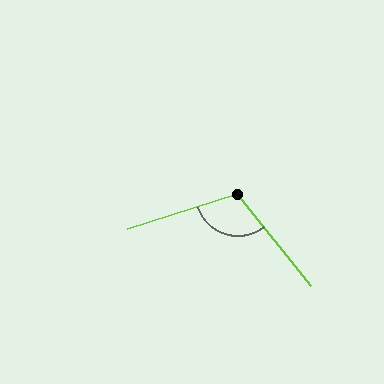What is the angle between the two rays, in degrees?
Approximately 111 degrees.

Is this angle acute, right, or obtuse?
It is obtuse.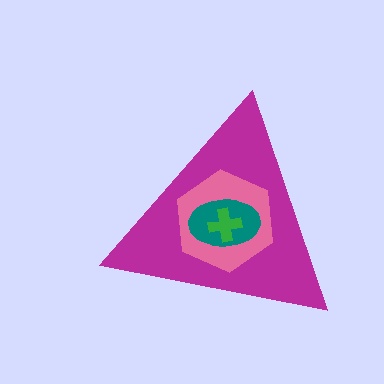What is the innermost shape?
The green cross.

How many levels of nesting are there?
4.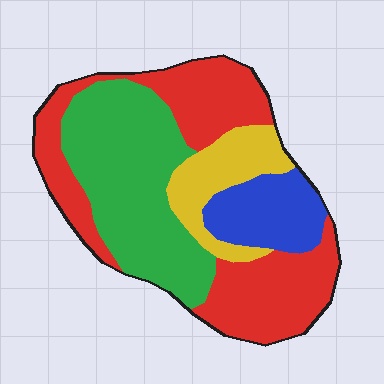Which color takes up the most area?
Red, at roughly 40%.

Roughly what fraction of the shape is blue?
Blue covers roughly 15% of the shape.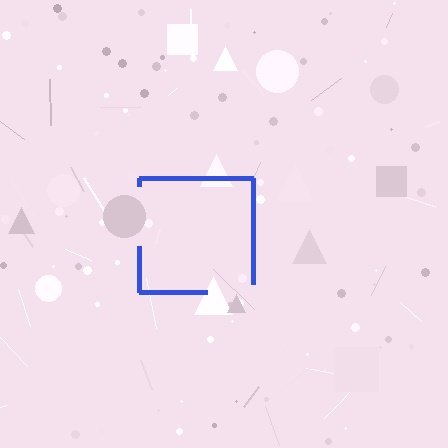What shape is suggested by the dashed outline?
The dashed outline suggests a square.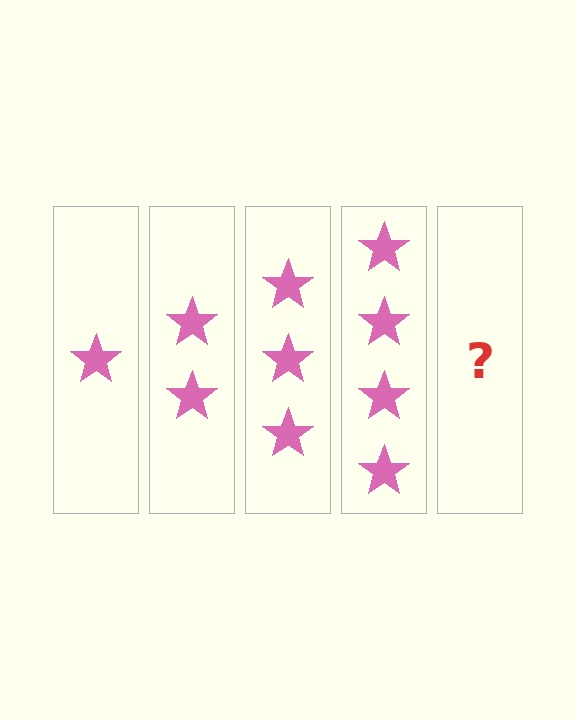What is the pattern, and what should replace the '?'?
The pattern is that each step adds one more star. The '?' should be 5 stars.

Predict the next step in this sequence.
The next step is 5 stars.